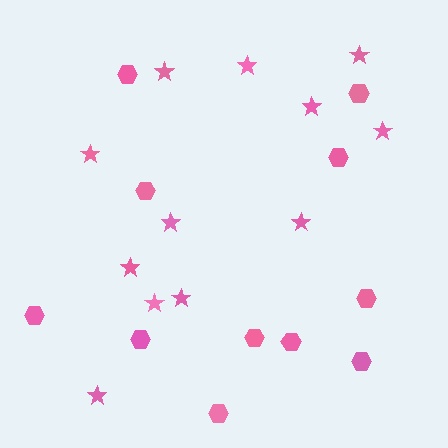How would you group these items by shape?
There are 2 groups: one group of hexagons (11) and one group of stars (12).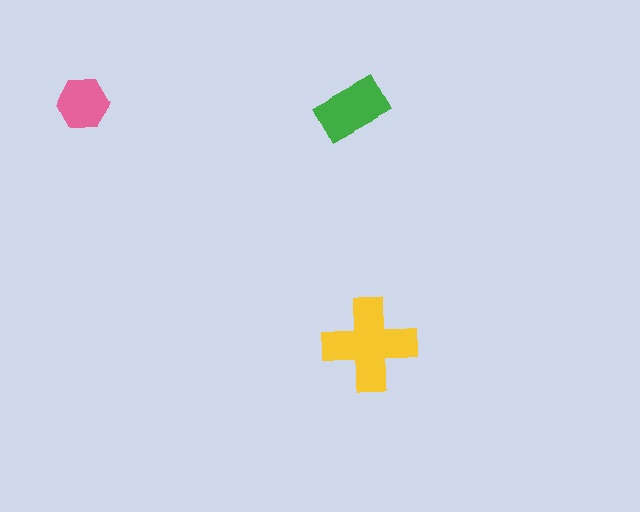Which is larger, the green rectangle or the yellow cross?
The yellow cross.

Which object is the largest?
The yellow cross.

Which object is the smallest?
The pink hexagon.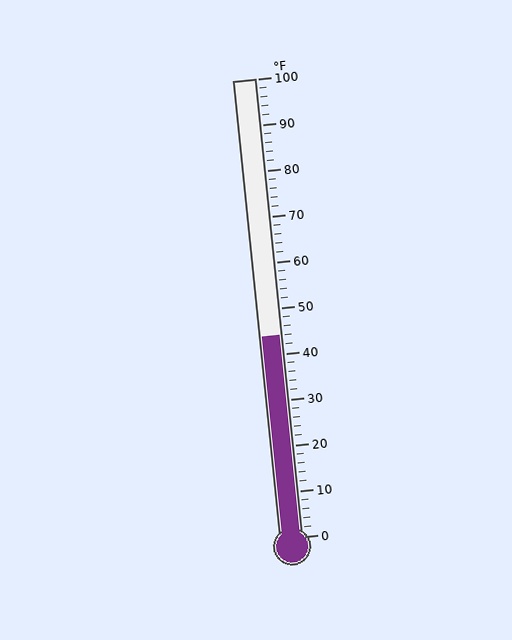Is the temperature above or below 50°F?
The temperature is below 50°F.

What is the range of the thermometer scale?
The thermometer scale ranges from 0°F to 100°F.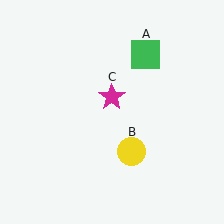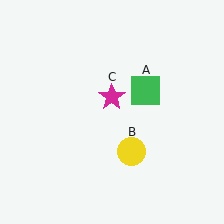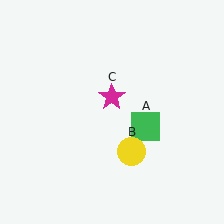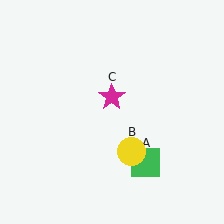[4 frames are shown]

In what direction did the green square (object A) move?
The green square (object A) moved down.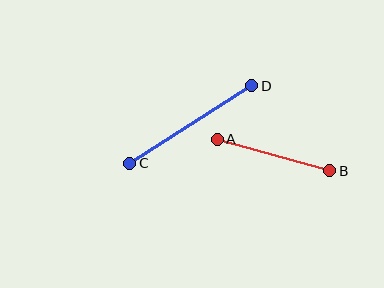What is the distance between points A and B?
The distance is approximately 117 pixels.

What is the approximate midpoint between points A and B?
The midpoint is at approximately (274, 155) pixels.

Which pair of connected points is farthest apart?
Points C and D are farthest apart.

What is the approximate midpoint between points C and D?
The midpoint is at approximately (191, 125) pixels.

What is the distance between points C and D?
The distance is approximately 144 pixels.